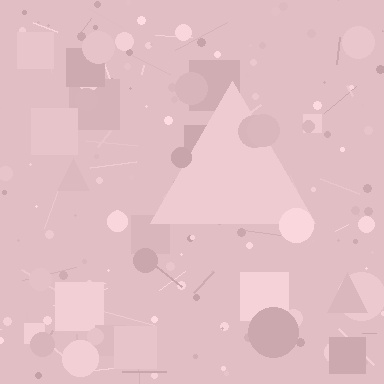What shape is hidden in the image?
A triangle is hidden in the image.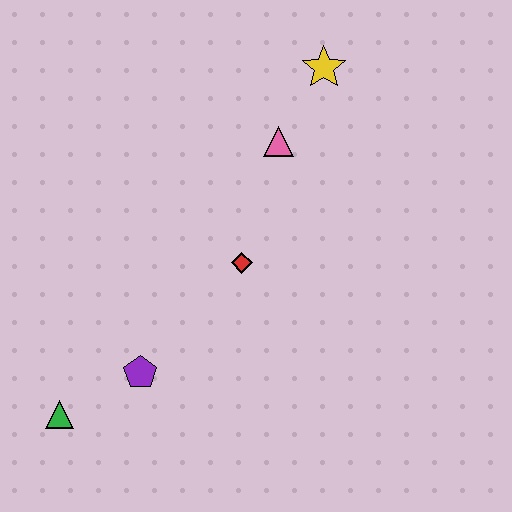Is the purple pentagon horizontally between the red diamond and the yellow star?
No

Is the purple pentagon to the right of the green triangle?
Yes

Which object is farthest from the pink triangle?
The green triangle is farthest from the pink triangle.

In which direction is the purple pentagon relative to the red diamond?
The purple pentagon is below the red diamond.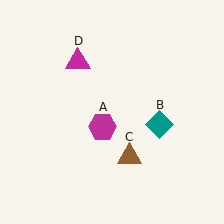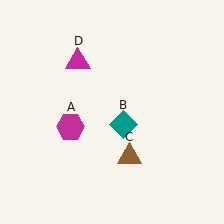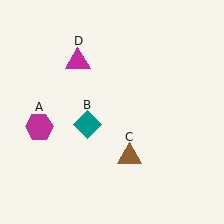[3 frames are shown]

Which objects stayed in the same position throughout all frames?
Brown triangle (object C) and magenta triangle (object D) remained stationary.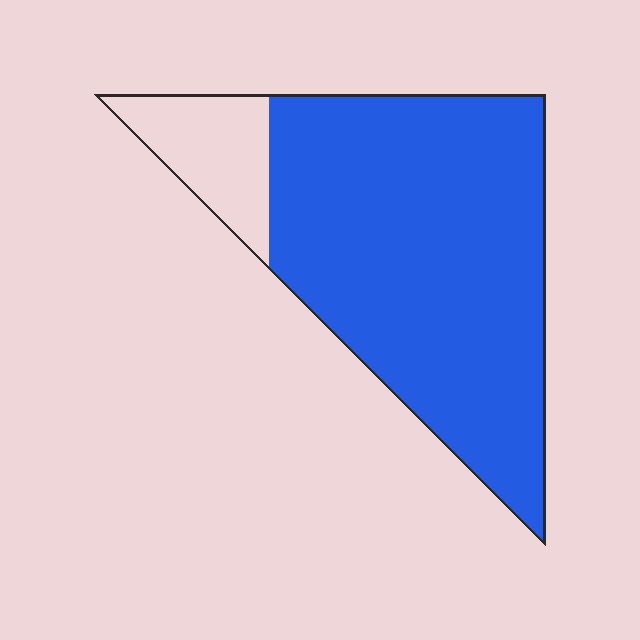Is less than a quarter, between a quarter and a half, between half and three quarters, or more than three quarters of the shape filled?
More than three quarters.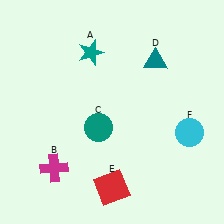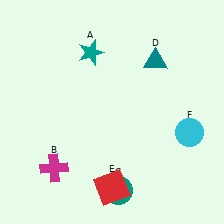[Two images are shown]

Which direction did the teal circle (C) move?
The teal circle (C) moved down.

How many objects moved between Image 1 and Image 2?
1 object moved between the two images.